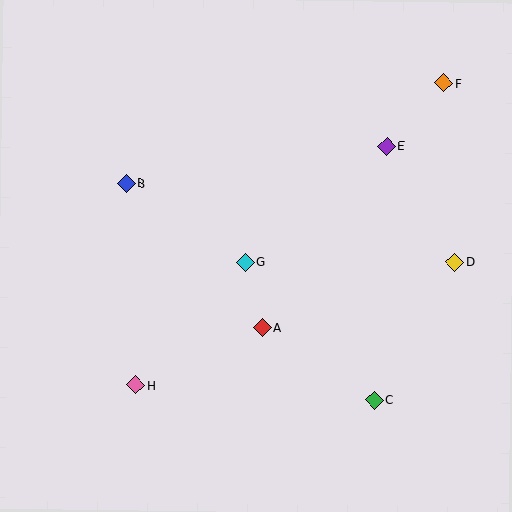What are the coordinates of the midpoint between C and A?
The midpoint between C and A is at (319, 364).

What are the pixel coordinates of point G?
Point G is at (245, 262).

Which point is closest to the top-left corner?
Point B is closest to the top-left corner.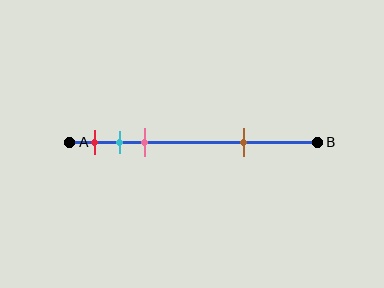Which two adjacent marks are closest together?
The cyan and pink marks are the closest adjacent pair.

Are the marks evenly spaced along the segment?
No, the marks are not evenly spaced.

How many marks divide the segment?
There are 4 marks dividing the segment.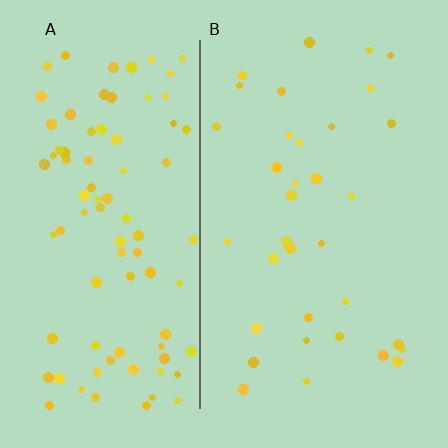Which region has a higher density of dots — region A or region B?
A (the left).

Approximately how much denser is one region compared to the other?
Approximately 2.5× — region A over region B.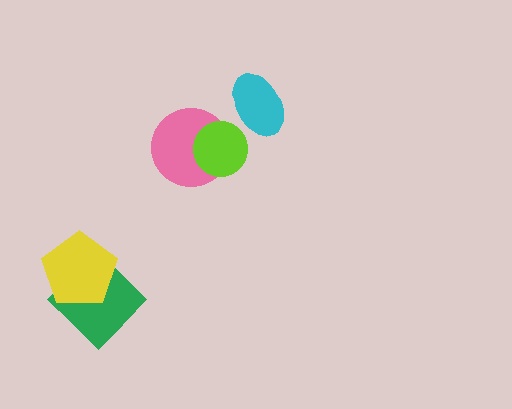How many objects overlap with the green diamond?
1 object overlaps with the green diamond.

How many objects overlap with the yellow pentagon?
1 object overlaps with the yellow pentagon.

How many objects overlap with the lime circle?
1 object overlaps with the lime circle.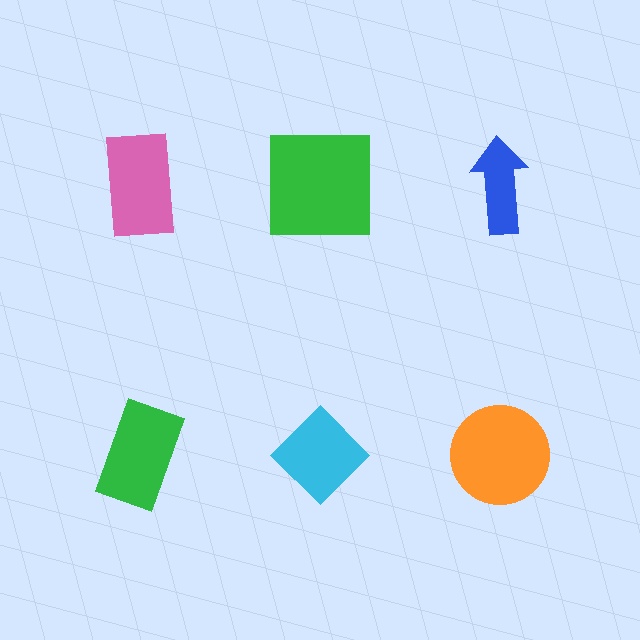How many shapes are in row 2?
3 shapes.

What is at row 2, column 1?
A green rectangle.